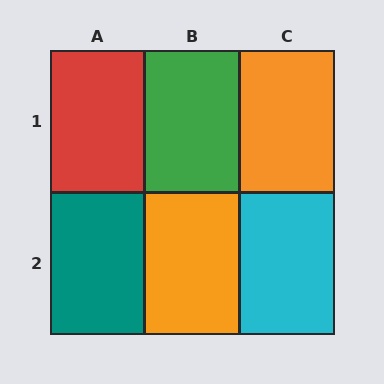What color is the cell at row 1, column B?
Green.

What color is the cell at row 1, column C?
Orange.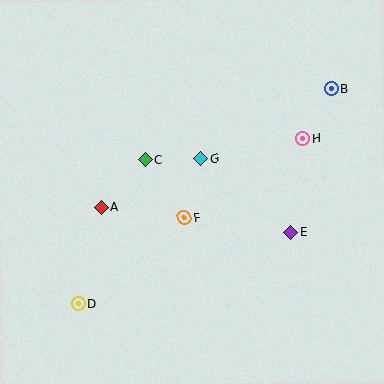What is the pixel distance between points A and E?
The distance between A and E is 190 pixels.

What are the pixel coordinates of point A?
Point A is at (102, 207).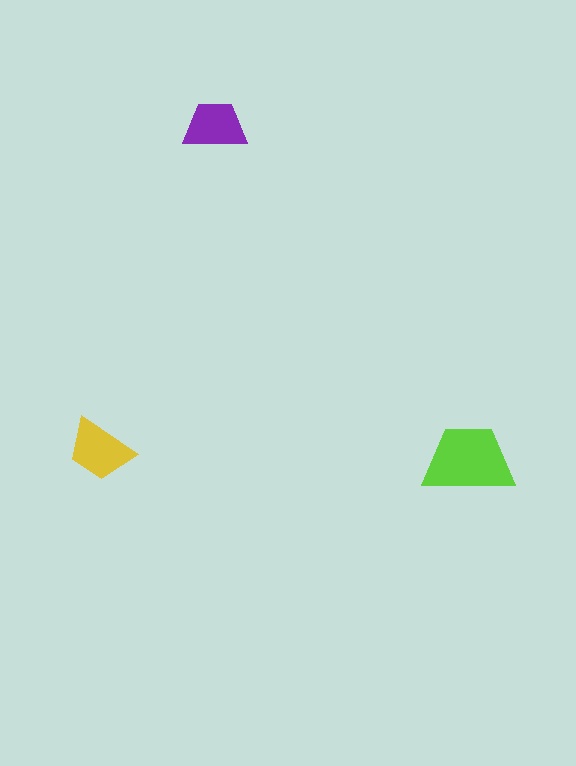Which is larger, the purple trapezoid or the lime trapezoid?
The lime one.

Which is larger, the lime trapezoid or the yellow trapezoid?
The lime one.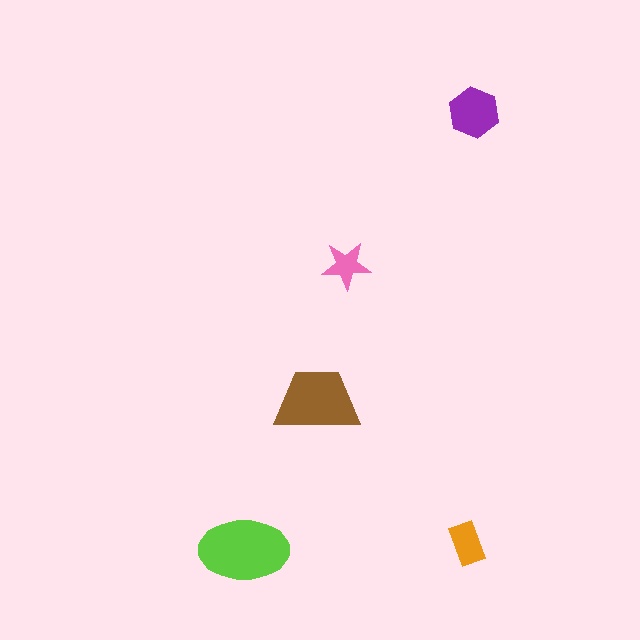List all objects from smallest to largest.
The pink star, the orange rectangle, the purple hexagon, the brown trapezoid, the lime ellipse.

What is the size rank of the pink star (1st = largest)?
5th.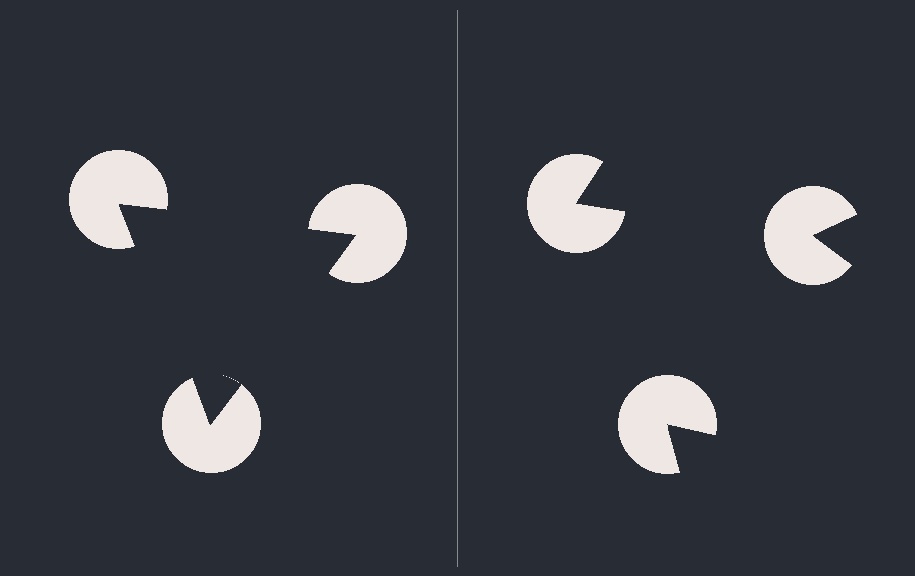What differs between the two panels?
The pac-man discs are positioned identically on both sides; only the wedge orientations differ. On the left they align to a triangle; on the right they are misaligned.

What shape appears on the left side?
An illusory triangle.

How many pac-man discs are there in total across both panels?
6 — 3 on each side.